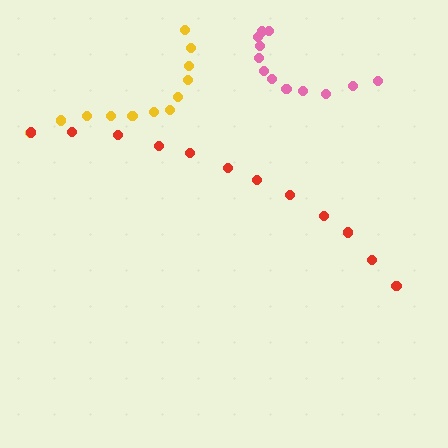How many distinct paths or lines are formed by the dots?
There are 3 distinct paths.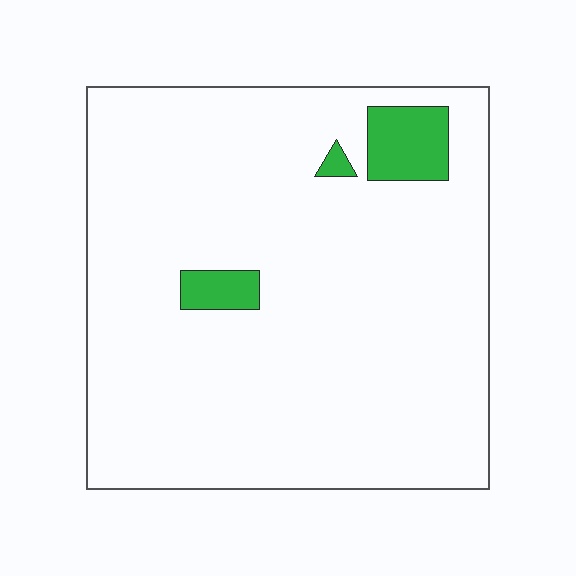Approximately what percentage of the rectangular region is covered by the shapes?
Approximately 5%.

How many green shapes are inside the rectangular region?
3.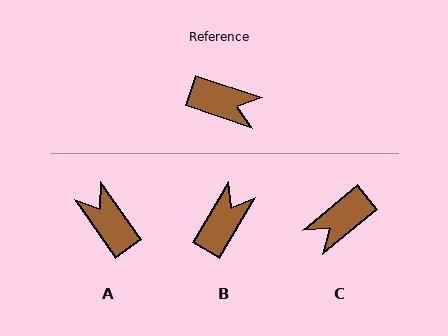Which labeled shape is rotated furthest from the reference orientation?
A, about 143 degrees away.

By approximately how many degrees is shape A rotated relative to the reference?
Approximately 143 degrees counter-clockwise.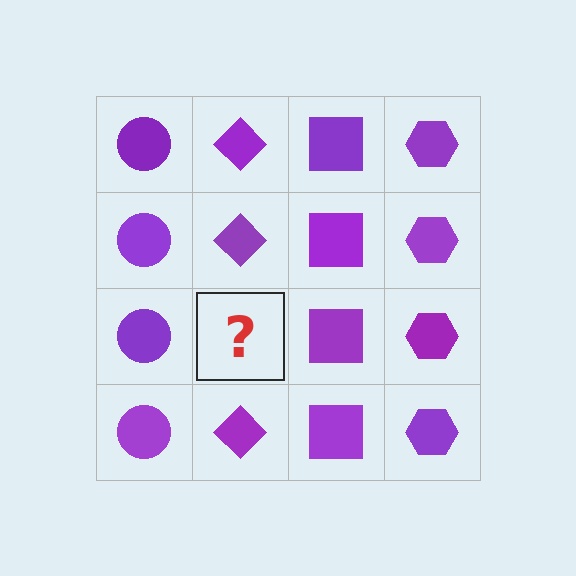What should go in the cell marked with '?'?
The missing cell should contain a purple diamond.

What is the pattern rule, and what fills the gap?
The rule is that each column has a consistent shape. The gap should be filled with a purple diamond.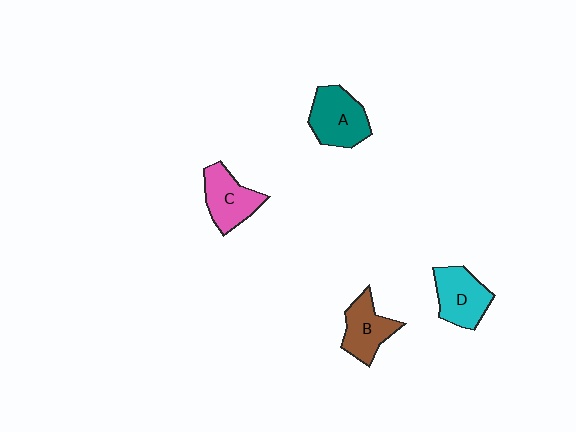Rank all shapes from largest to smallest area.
From largest to smallest: A (teal), D (cyan), C (pink), B (brown).